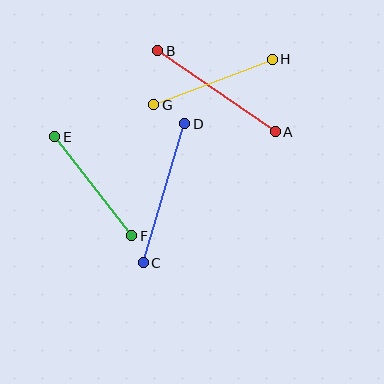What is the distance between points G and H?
The distance is approximately 127 pixels.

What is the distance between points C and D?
The distance is approximately 145 pixels.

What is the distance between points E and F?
The distance is approximately 125 pixels.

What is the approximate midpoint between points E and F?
The midpoint is at approximately (93, 186) pixels.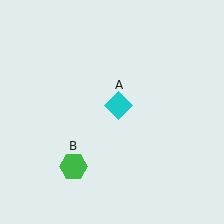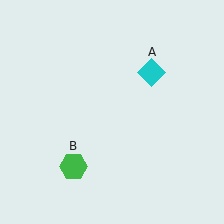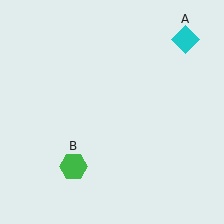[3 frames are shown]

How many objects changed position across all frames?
1 object changed position: cyan diamond (object A).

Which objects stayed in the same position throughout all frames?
Green hexagon (object B) remained stationary.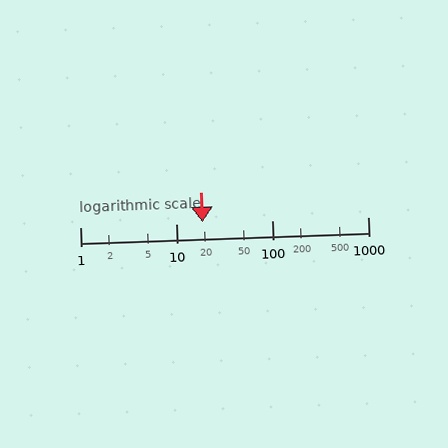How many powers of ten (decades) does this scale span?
The scale spans 3 decades, from 1 to 1000.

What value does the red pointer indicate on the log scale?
The pointer indicates approximately 19.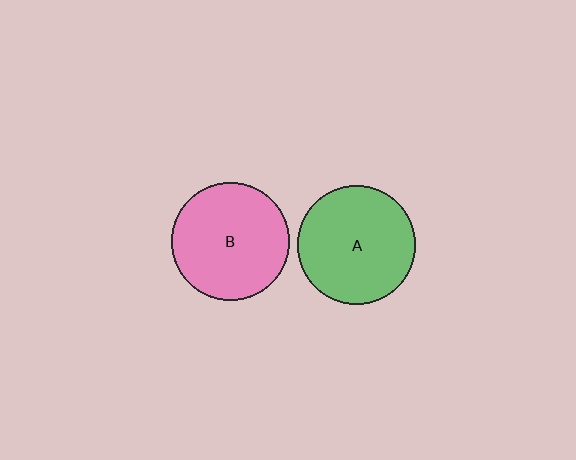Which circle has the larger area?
Circle A (green).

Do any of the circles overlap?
No, none of the circles overlap.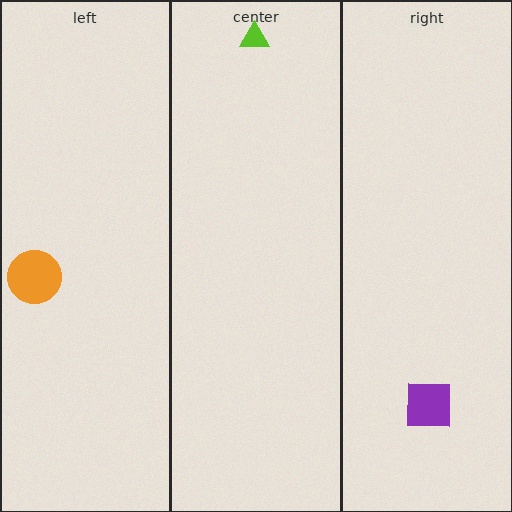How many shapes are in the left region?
1.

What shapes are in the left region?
The orange circle.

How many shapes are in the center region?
1.